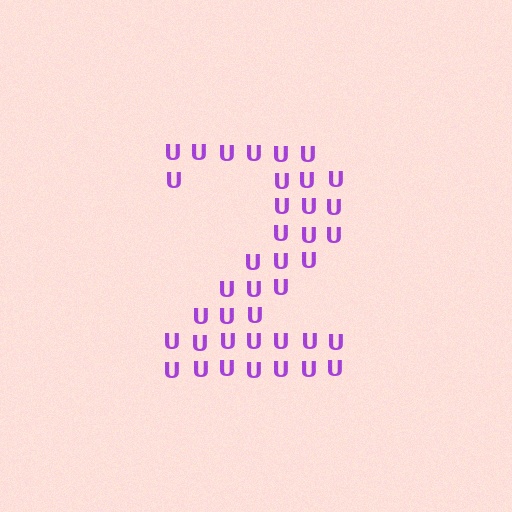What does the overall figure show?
The overall figure shows the digit 2.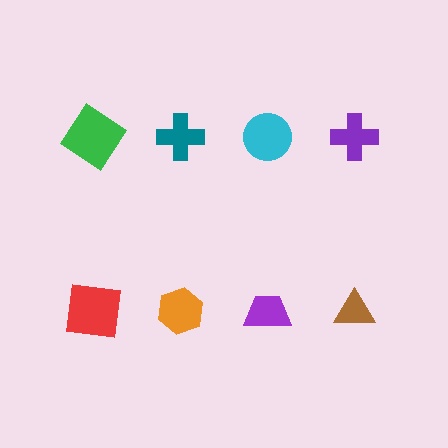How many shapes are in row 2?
4 shapes.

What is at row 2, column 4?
A brown triangle.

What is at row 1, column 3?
A cyan circle.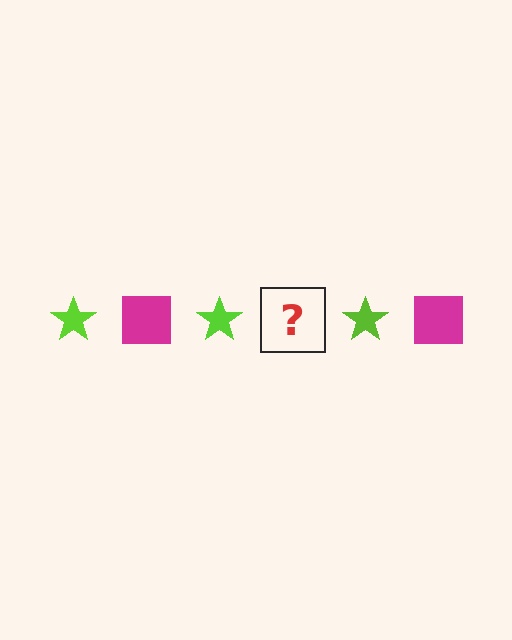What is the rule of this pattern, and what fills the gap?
The rule is that the pattern alternates between lime star and magenta square. The gap should be filled with a magenta square.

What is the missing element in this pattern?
The missing element is a magenta square.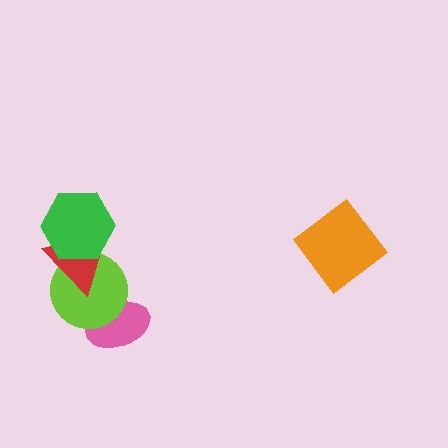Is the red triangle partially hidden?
Yes, it is partially covered by another shape.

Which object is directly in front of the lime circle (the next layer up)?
The red triangle is directly in front of the lime circle.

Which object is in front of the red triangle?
The green hexagon is in front of the red triangle.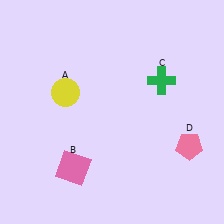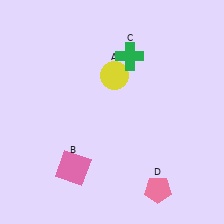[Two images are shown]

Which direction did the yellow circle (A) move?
The yellow circle (A) moved right.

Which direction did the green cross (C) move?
The green cross (C) moved left.